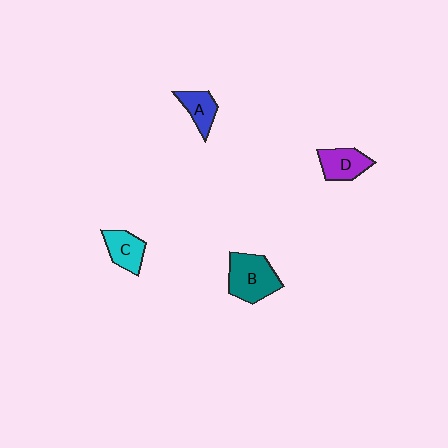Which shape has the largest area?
Shape B (teal).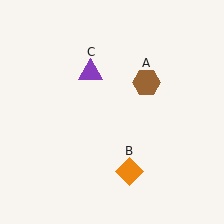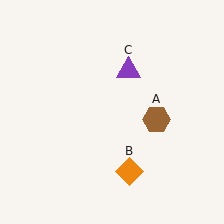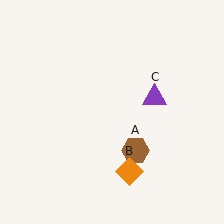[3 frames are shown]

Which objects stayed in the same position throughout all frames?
Orange diamond (object B) remained stationary.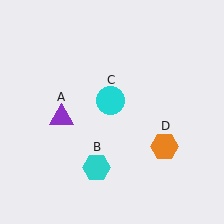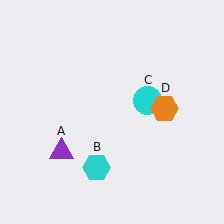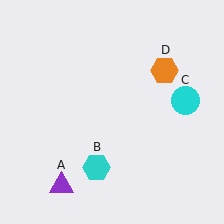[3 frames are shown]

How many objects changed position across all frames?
3 objects changed position: purple triangle (object A), cyan circle (object C), orange hexagon (object D).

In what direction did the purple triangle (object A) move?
The purple triangle (object A) moved down.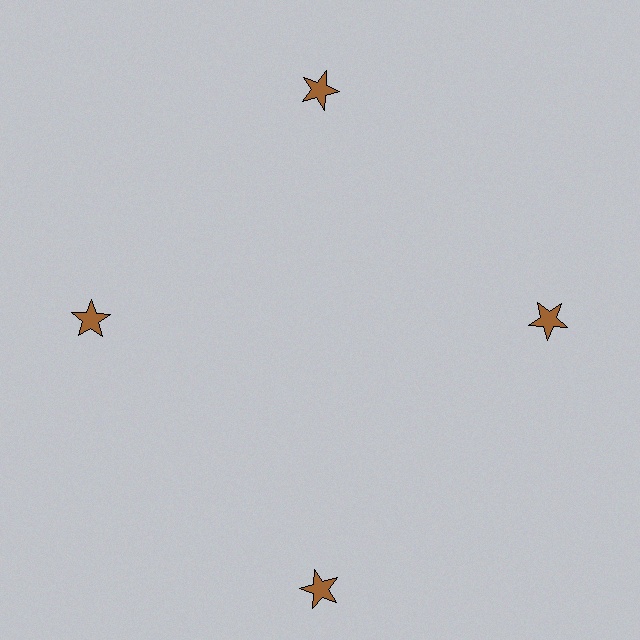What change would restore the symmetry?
The symmetry would be restored by moving it inward, back onto the ring so that all 4 stars sit at equal angles and equal distance from the center.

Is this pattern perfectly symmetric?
No. The 4 brown stars are arranged in a ring, but one element near the 6 o'clock position is pushed outward from the center, breaking the 4-fold rotational symmetry.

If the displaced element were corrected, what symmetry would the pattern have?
It would have 4-fold rotational symmetry — the pattern would map onto itself every 90 degrees.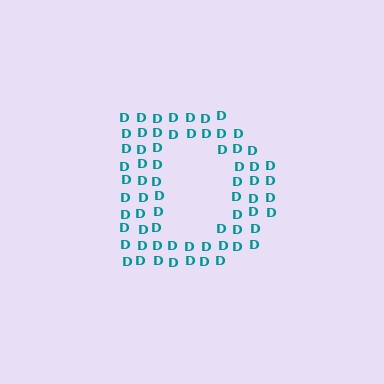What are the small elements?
The small elements are letter D's.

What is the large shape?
The large shape is the letter D.